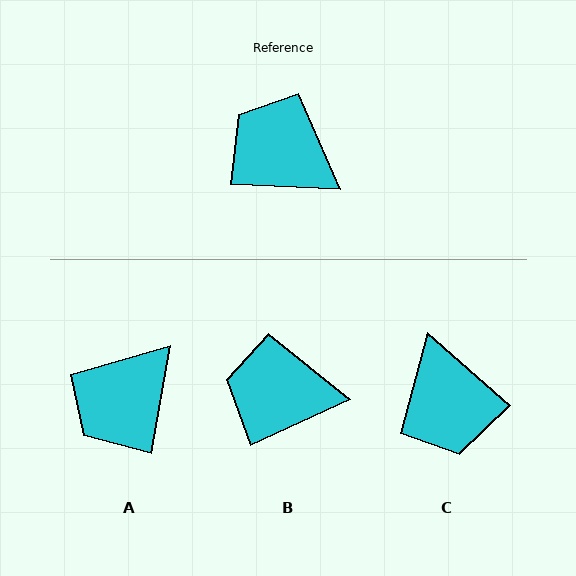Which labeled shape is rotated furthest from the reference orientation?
C, about 141 degrees away.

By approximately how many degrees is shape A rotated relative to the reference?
Approximately 82 degrees counter-clockwise.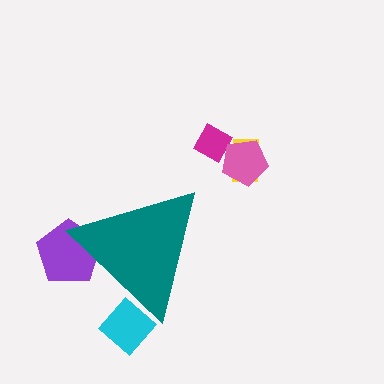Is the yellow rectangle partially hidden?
No, the yellow rectangle is fully visible.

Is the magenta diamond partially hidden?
No, the magenta diamond is fully visible.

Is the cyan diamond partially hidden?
Yes, the cyan diamond is partially hidden behind the teal triangle.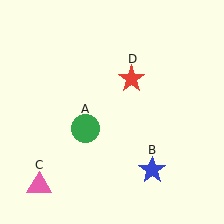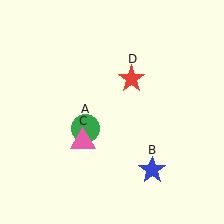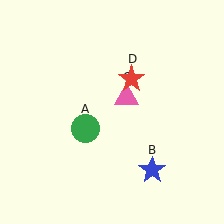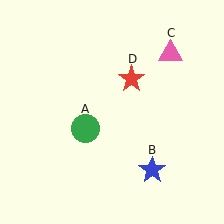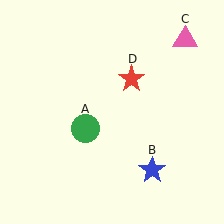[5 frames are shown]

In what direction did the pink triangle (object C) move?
The pink triangle (object C) moved up and to the right.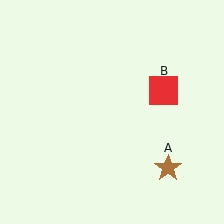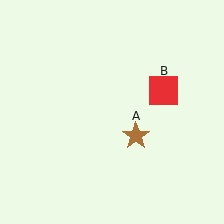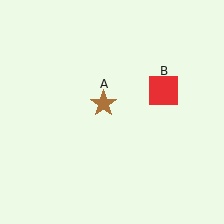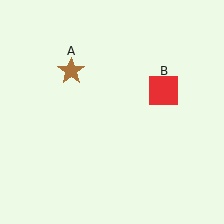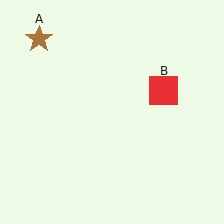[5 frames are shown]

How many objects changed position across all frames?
1 object changed position: brown star (object A).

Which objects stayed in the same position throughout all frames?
Red square (object B) remained stationary.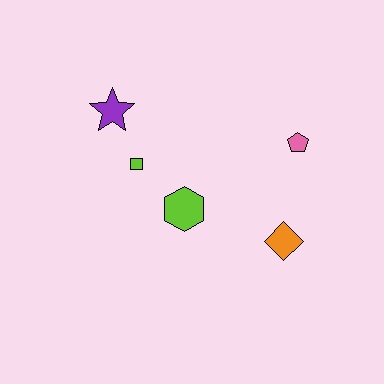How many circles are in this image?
There are no circles.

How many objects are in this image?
There are 5 objects.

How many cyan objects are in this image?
There are no cyan objects.